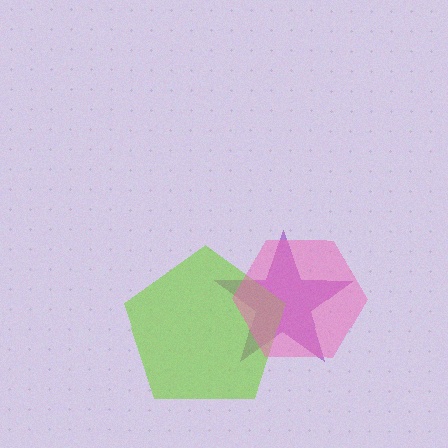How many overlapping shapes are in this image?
There are 3 overlapping shapes in the image.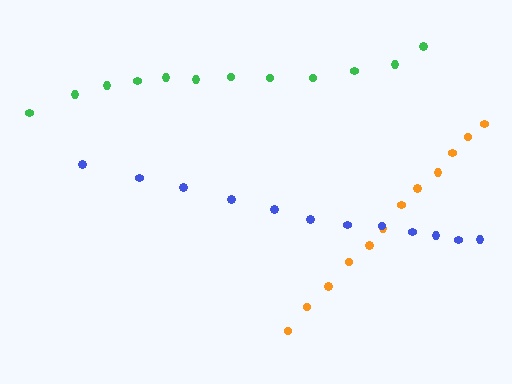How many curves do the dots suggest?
There are 3 distinct paths.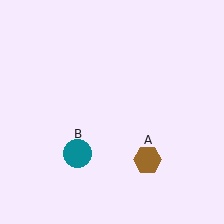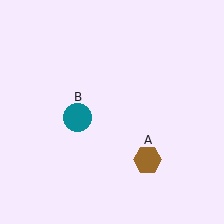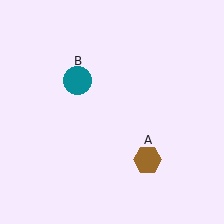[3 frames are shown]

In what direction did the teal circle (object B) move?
The teal circle (object B) moved up.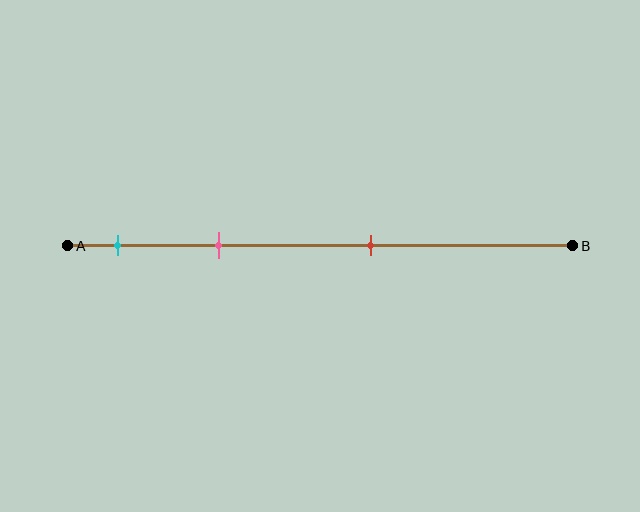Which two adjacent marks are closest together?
The cyan and pink marks are the closest adjacent pair.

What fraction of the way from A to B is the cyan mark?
The cyan mark is approximately 10% (0.1) of the way from A to B.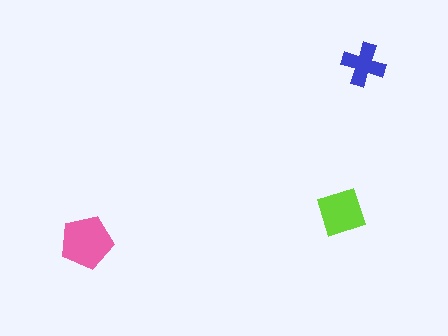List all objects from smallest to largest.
The blue cross, the lime diamond, the pink pentagon.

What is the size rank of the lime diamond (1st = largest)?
2nd.